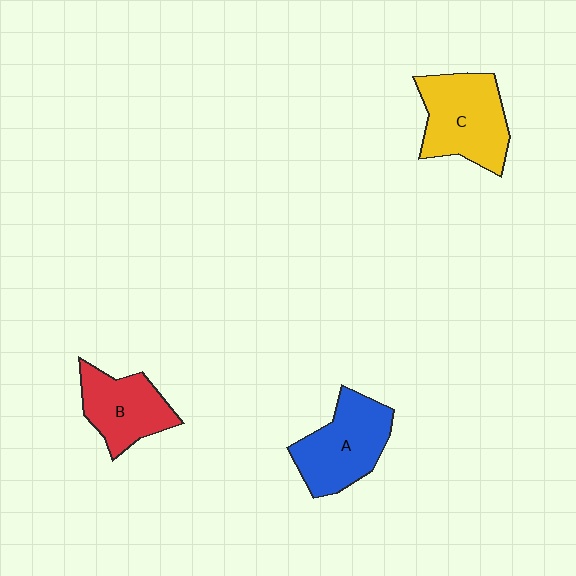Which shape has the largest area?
Shape C (yellow).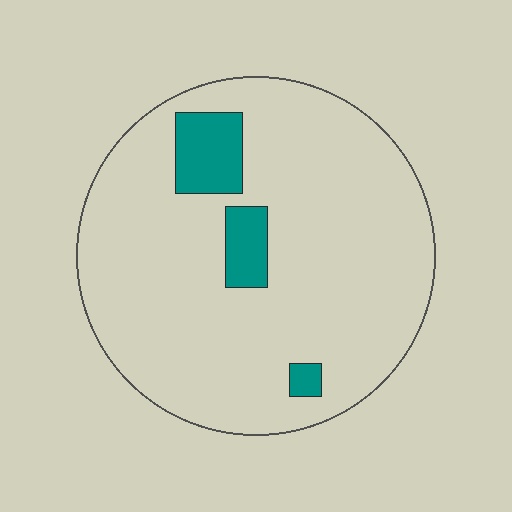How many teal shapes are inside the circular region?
3.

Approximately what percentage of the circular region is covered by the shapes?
Approximately 10%.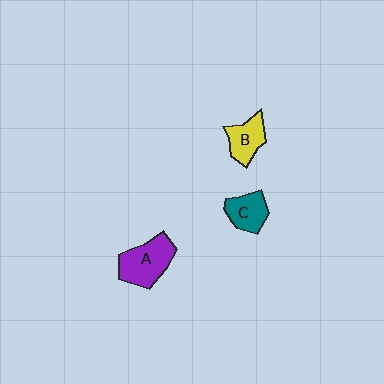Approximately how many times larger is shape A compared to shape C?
Approximately 1.5 times.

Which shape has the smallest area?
Shape C (teal).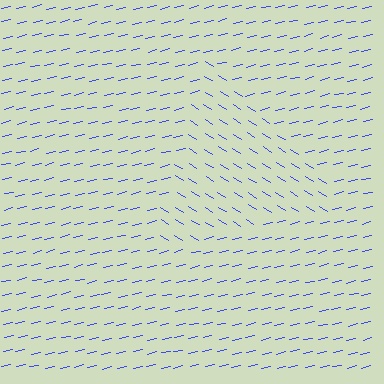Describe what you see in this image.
The image is filled with small blue line segments. A triangle region in the image has lines oriented differently from the surrounding lines, creating a visible texture boundary.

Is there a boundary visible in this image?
Yes, there is a texture boundary formed by a change in line orientation.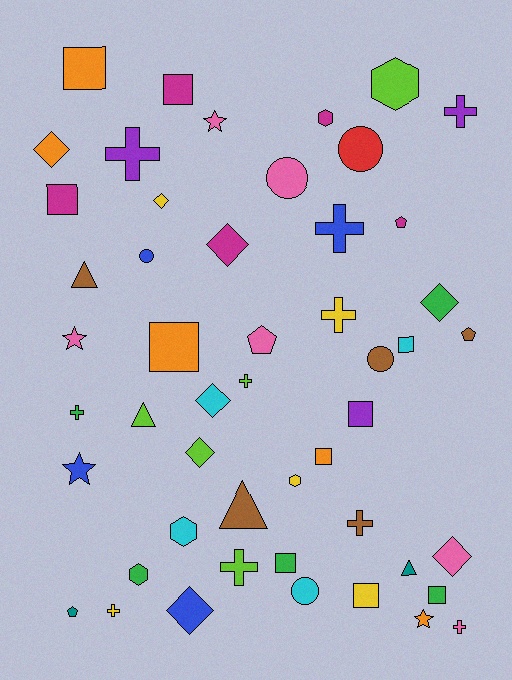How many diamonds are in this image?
There are 8 diamonds.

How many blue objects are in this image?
There are 4 blue objects.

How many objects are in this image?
There are 50 objects.